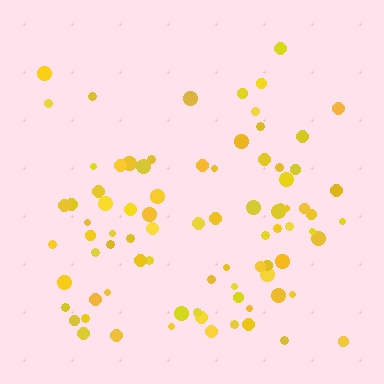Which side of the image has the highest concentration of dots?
The bottom.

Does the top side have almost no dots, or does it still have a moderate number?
Still a moderate number, just noticeably fewer than the bottom.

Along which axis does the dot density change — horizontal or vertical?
Vertical.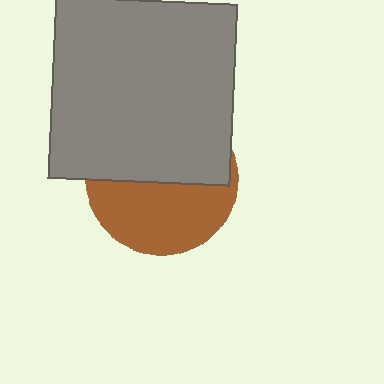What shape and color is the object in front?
The object in front is a gray square.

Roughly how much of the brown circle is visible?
About half of it is visible (roughly 47%).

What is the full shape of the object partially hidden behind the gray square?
The partially hidden object is a brown circle.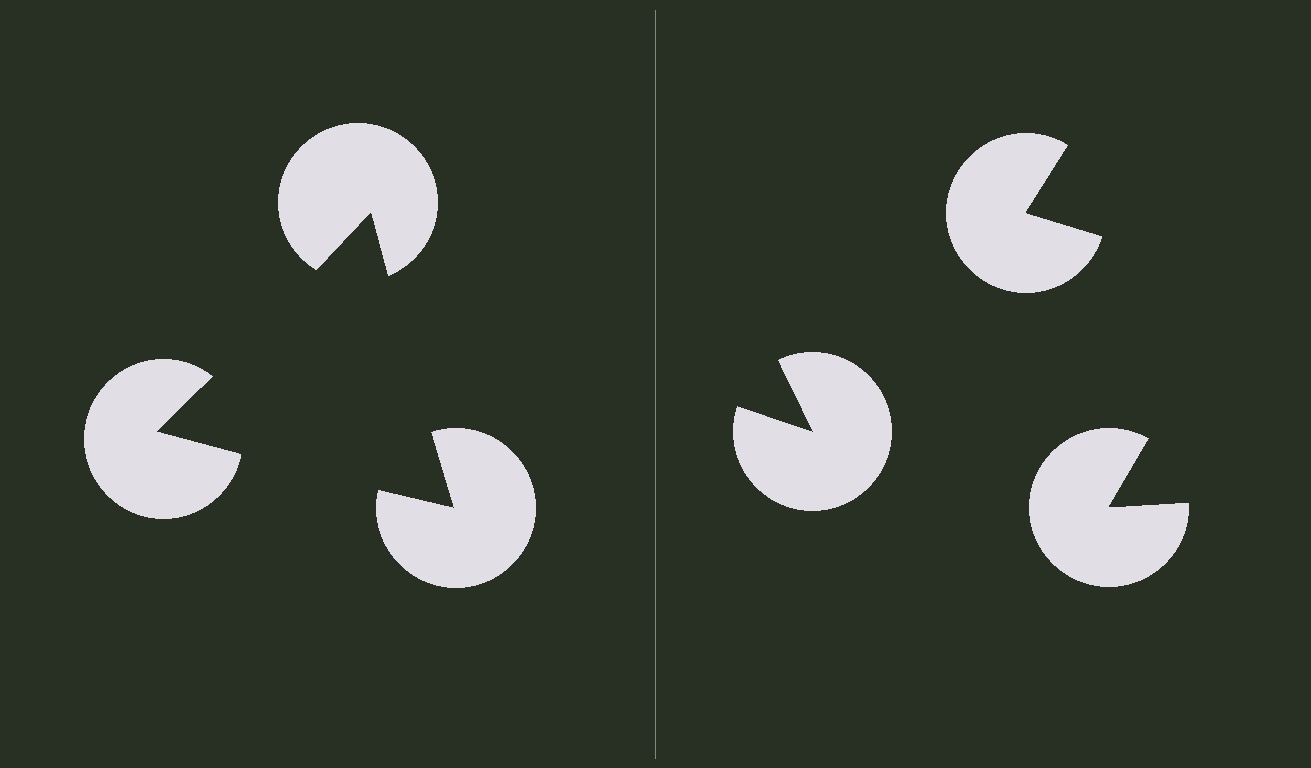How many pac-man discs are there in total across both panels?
6 — 3 on each side.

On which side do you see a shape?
An illusory triangle appears on the left side. On the right side the wedge cuts are rotated, so no coherent shape forms.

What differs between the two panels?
The pac-man discs are positioned identically on both sides; only the wedge orientations differ. On the left they align to a triangle; on the right they are misaligned.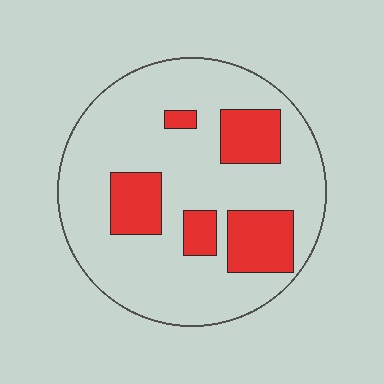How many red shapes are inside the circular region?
5.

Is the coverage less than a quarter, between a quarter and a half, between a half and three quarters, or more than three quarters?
Less than a quarter.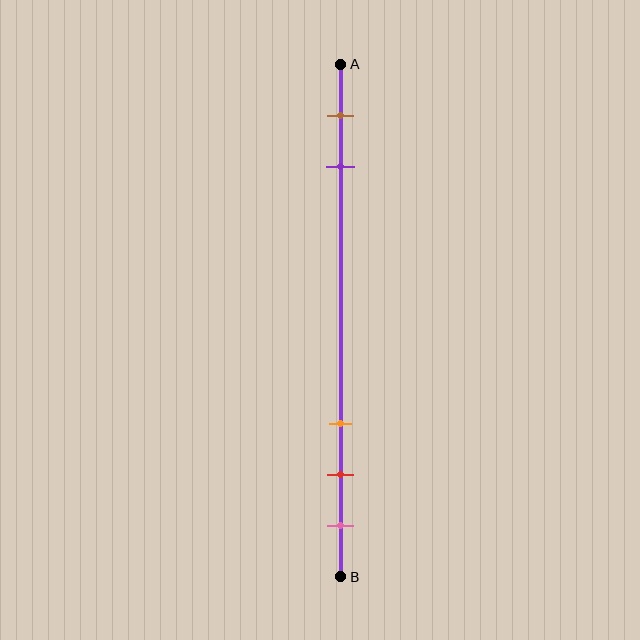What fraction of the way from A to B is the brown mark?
The brown mark is approximately 10% (0.1) of the way from A to B.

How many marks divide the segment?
There are 5 marks dividing the segment.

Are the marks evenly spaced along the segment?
No, the marks are not evenly spaced.